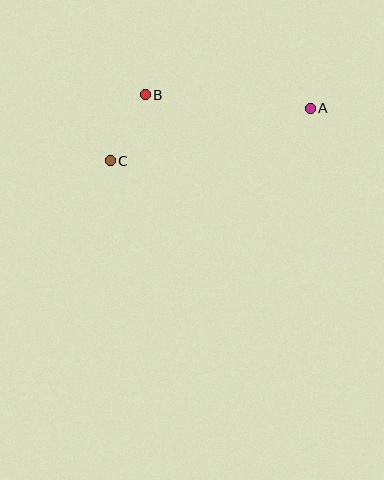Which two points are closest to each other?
Points B and C are closest to each other.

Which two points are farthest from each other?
Points A and C are farthest from each other.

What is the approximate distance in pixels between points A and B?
The distance between A and B is approximately 165 pixels.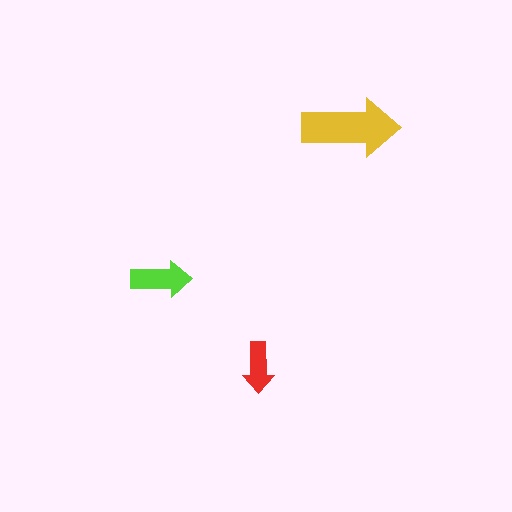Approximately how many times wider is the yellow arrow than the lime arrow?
About 1.5 times wider.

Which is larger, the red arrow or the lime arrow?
The lime one.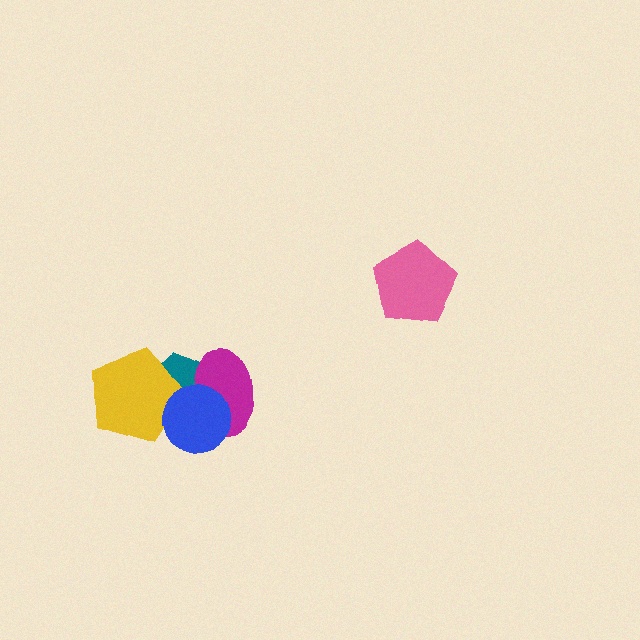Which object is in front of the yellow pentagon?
The blue circle is in front of the yellow pentagon.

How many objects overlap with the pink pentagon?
0 objects overlap with the pink pentagon.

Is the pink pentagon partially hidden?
No, no other shape covers it.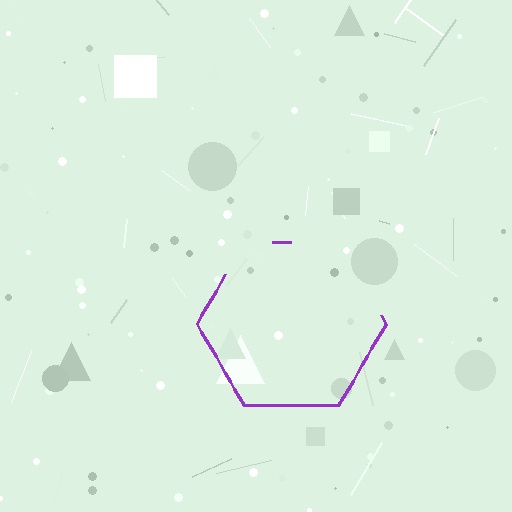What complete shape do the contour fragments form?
The contour fragments form a hexagon.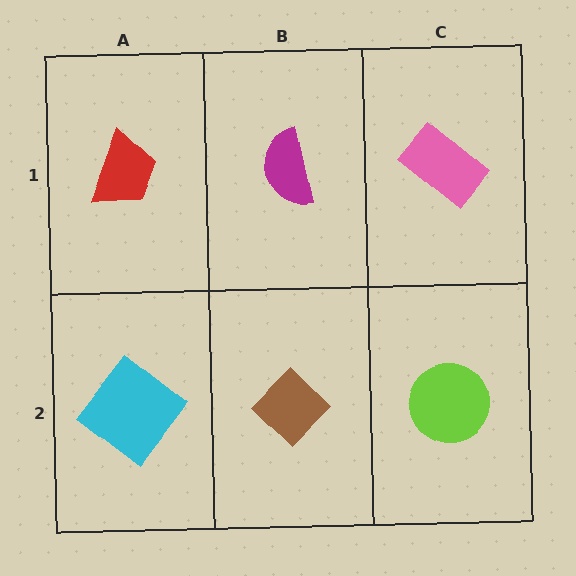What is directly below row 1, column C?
A lime circle.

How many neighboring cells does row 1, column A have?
2.